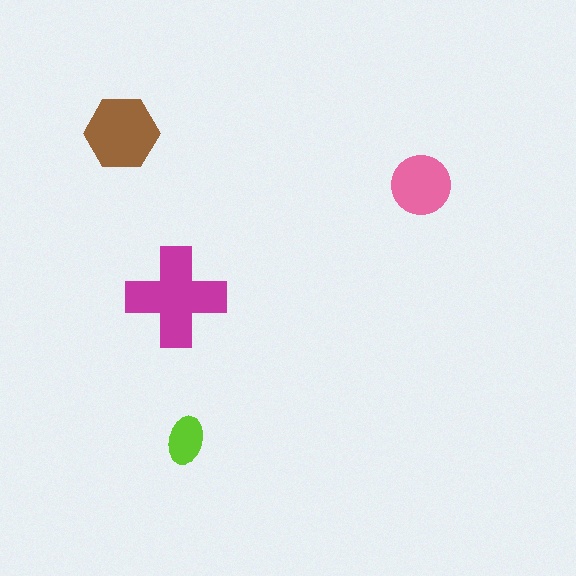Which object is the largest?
The magenta cross.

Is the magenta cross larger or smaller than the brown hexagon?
Larger.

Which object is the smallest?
The lime ellipse.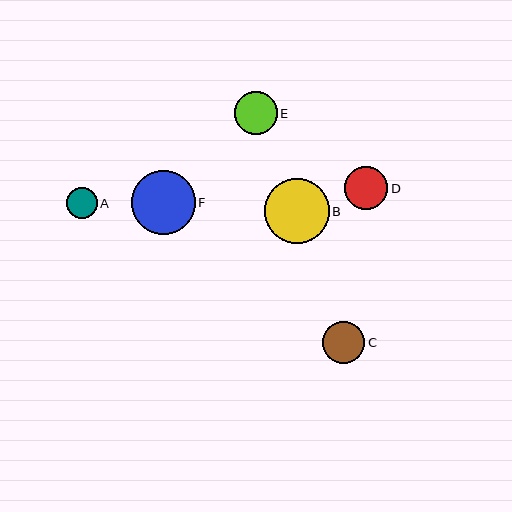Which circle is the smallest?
Circle A is the smallest with a size of approximately 31 pixels.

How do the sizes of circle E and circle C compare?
Circle E and circle C are approximately the same size.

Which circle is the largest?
Circle B is the largest with a size of approximately 64 pixels.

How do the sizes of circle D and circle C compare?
Circle D and circle C are approximately the same size.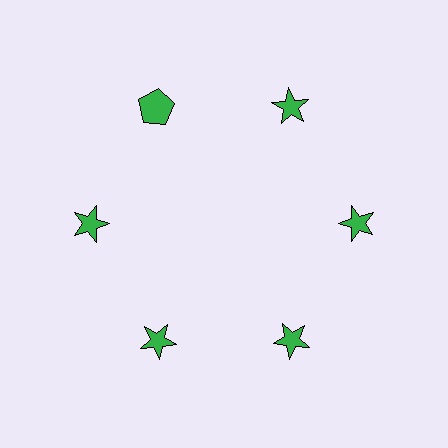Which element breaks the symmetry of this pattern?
The green pentagon at roughly the 11 o'clock position breaks the symmetry. All other shapes are green stars.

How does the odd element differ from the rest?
It has a different shape: pentagon instead of star.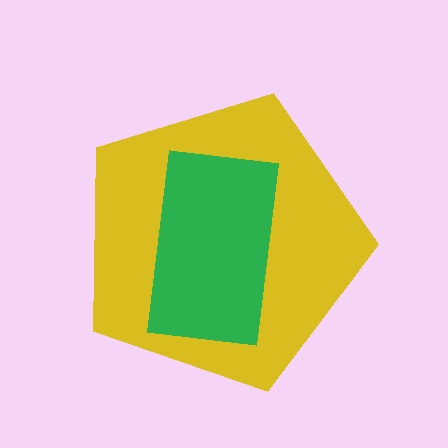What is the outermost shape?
The yellow pentagon.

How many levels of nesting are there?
2.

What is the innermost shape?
The green rectangle.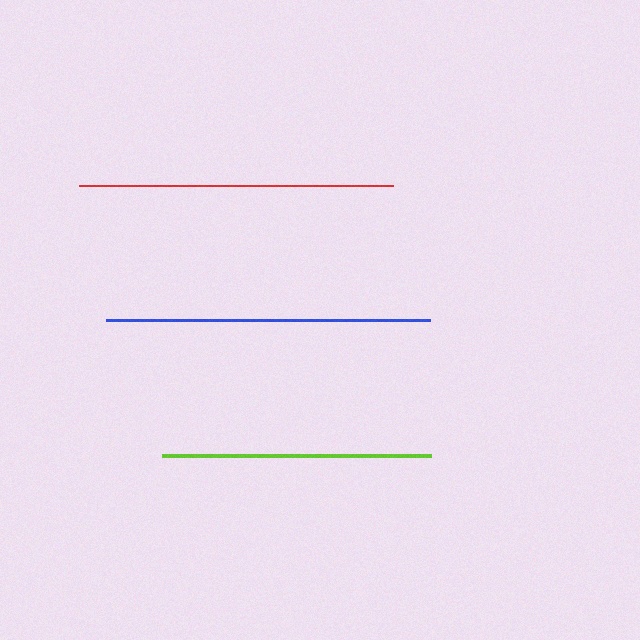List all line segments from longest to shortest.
From longest to shortest: blue, red, lime.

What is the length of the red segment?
The red segment is approximately 314 pixels long.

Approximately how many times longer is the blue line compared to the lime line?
The blue line is approximately 1.2 times the length of the lime line.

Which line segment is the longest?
The blue line is the longest at approximately 324 pixels.